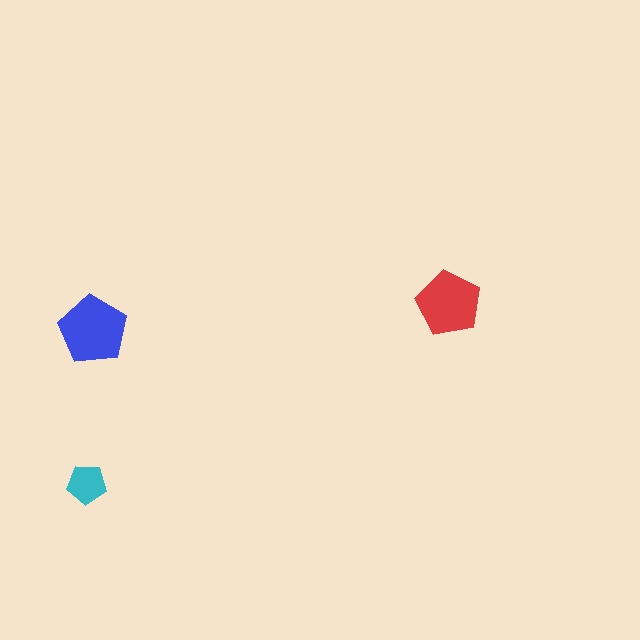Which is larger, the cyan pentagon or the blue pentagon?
The blue one.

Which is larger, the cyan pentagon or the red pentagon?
The red one.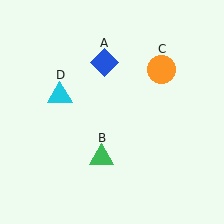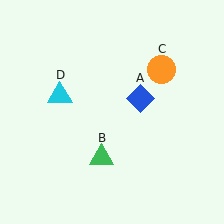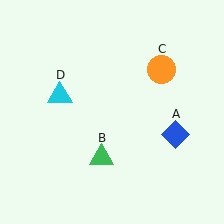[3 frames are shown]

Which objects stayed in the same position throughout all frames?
Green triangle (object B) and orange circle (object C) and cyan triangle (object D) remained stationary.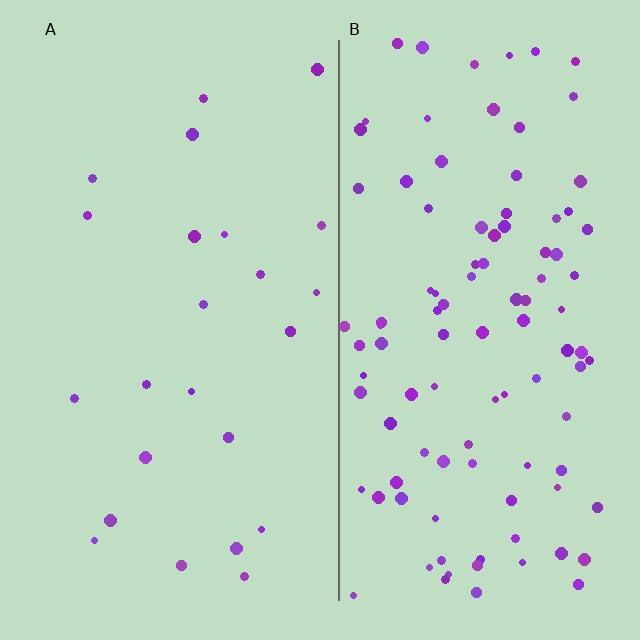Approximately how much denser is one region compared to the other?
Approximately 4.4× — region B over region A.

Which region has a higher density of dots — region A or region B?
B (the right).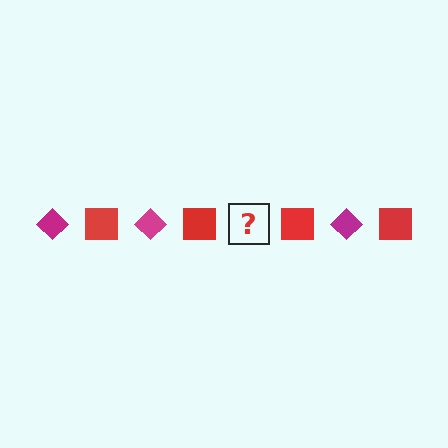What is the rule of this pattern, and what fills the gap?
The rule is that the pattern alternates between magenta diamond and red square. The gap should be filled with a magenta diamond.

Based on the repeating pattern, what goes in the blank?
The blank should be a magenta diamond.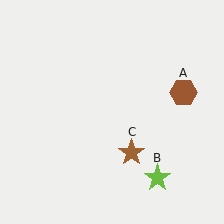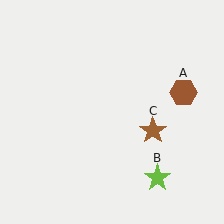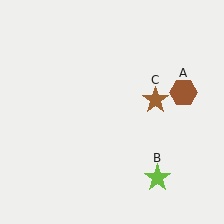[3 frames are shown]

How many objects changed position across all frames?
1 object changed position: brown star (object C).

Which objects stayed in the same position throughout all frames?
Brown hexagon (object A) and lime star (object B) remained stationary.